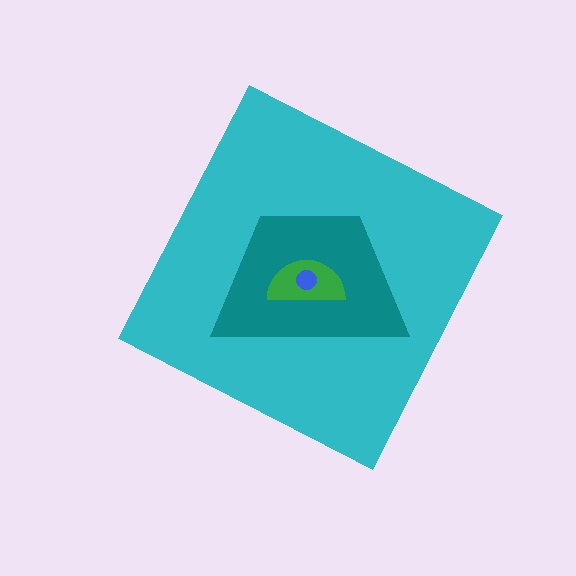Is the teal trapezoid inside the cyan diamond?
Yes.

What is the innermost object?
The blue circle.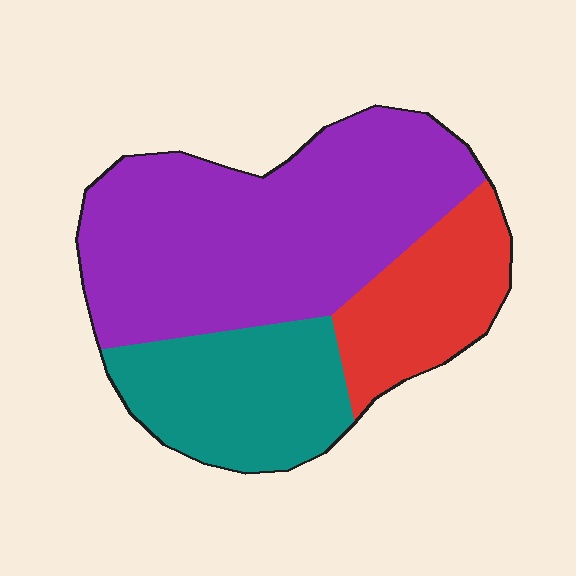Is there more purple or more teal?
Purple.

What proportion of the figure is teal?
Teal covers 25% of the figure.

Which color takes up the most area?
Purple, at roughly 55%.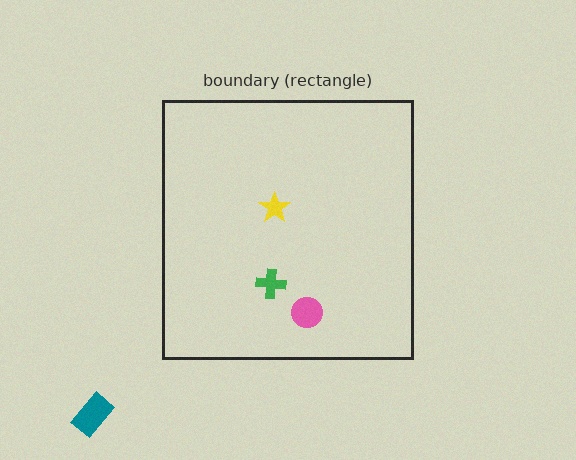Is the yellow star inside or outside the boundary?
Inside.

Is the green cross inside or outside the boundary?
Inside.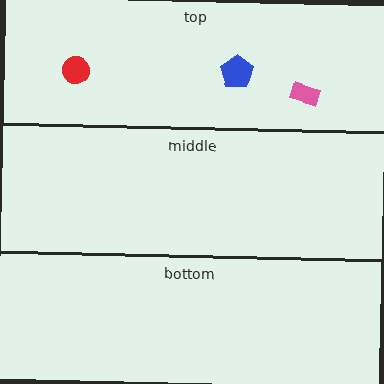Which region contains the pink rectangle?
The top region.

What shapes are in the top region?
The blue pentagon, the pink rectangle, the red circle.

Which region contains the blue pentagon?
The top region.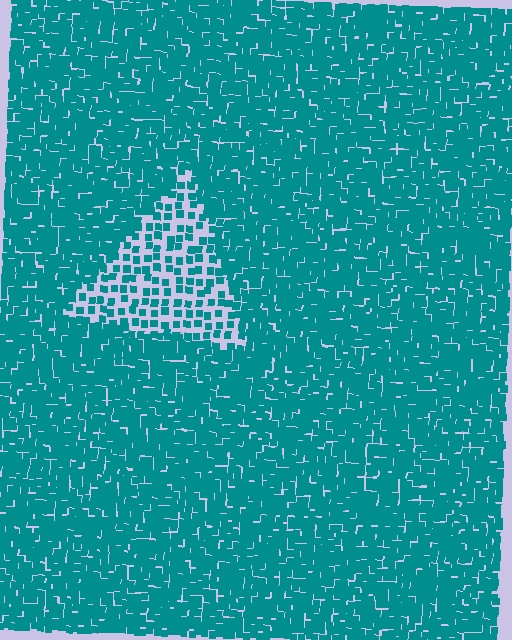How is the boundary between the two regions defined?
The boundary is defined by a change in element density (approximately 2.4x ratio). All elements are the same color, size, and shape.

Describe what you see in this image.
The image contains small teal elements arranged at two different densities. A triangle-shaped region is visible where the elements are less densely packed than the surrounding area.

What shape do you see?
I see a triangle.